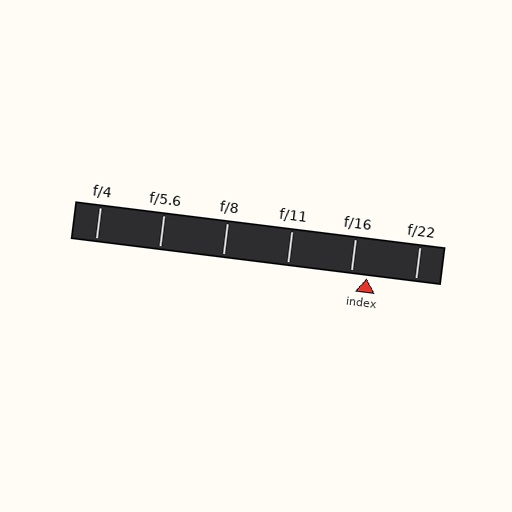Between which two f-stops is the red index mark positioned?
The index mark is between f/16 and f/22.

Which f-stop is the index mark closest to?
The index mark is closest to f/16.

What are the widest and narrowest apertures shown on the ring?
The widest aperture shown is f/4 and the narrowest is f/22.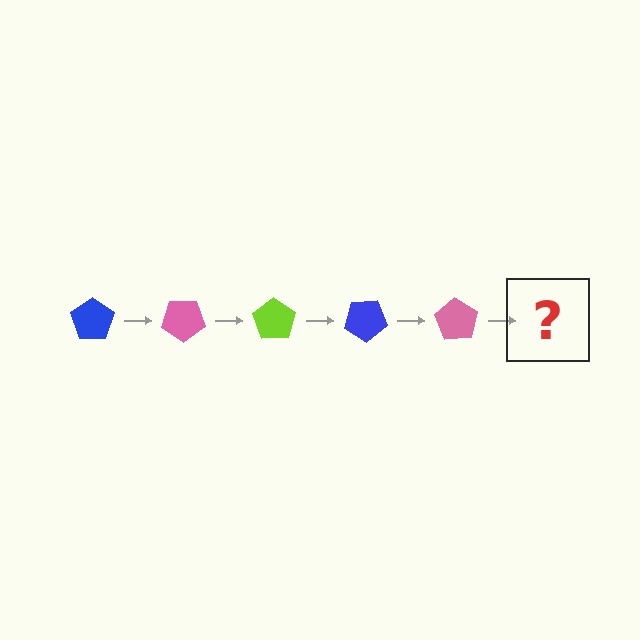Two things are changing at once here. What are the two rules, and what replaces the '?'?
The two rules are that it rotates 35 degrees each step and the color cycles through blue, pink, and lime. The '?' should be a lime pentagon, rotated 175 degrees from the start.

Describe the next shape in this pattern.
It should be a lime pentagon, rotated 175 degrees from the start.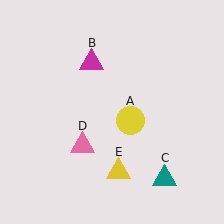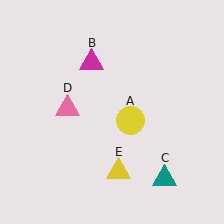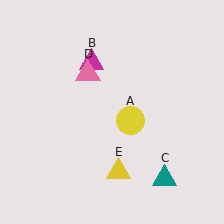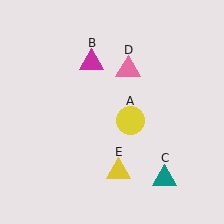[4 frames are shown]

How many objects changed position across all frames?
1 object changed position: pink triangle (object D).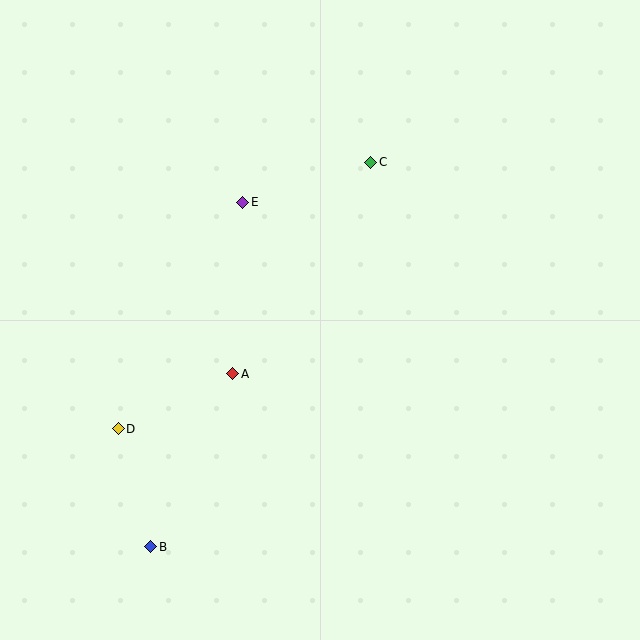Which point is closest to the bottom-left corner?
Point B is closest to the bottom-left corner.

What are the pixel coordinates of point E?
Point E is at (243, 202).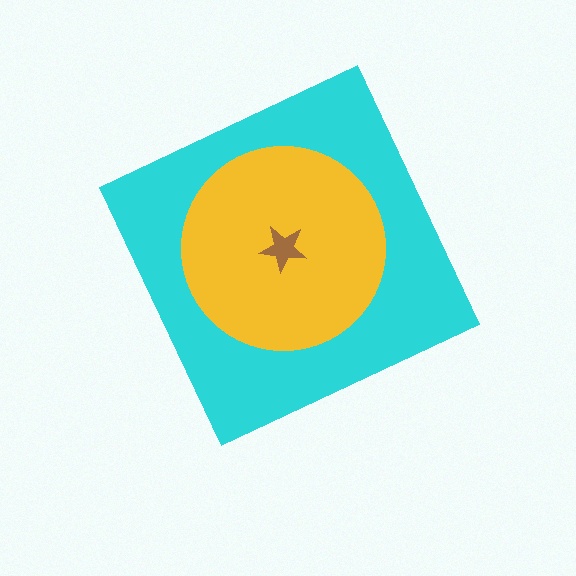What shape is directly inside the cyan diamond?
The yellow circle.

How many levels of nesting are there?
3.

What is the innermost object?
The brown star.